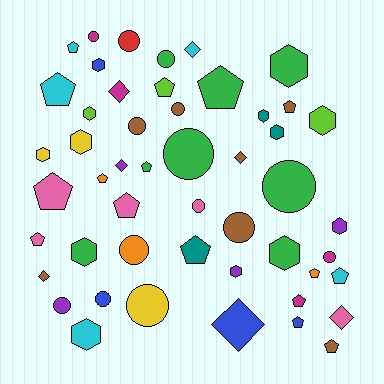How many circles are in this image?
There are 14 circles.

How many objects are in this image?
There are 50 objects.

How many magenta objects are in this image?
There are 4 magenta objects.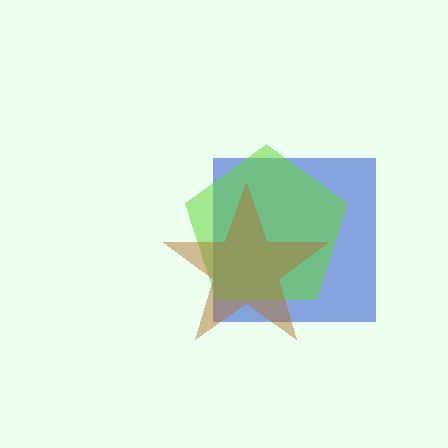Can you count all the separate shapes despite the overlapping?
Yes, there are 3 separate shapes.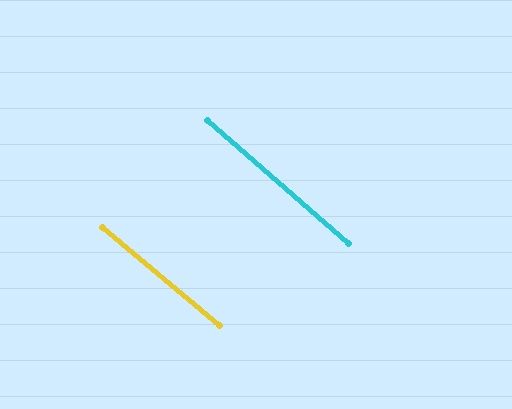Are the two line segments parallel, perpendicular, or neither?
Parallel — their directions differ by only 1.2°.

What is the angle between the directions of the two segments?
Approximately 1 degree.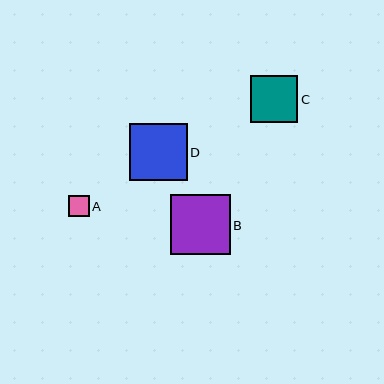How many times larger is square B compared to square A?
Square B is approximately 3.0 times the size of square A.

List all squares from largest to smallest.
From largest to smallest: B, D, C, A.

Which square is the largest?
Square B is the largest with a size of approximately 60 pixels.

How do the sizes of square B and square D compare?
Square B and square D are approximately the same size.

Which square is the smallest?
Square A is the smallest with a size of approximately 20 pixels.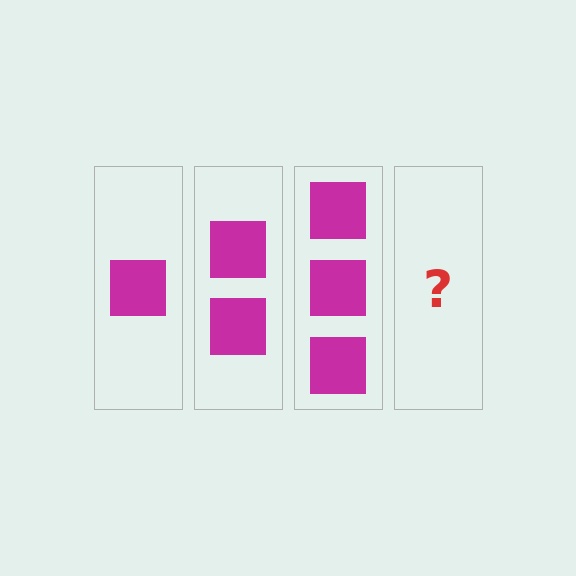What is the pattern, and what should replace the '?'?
The pattern is that each step adds one more square. The '?' should be 4 squares.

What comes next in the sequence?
The next element should be 4 squares.